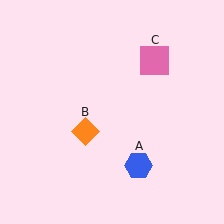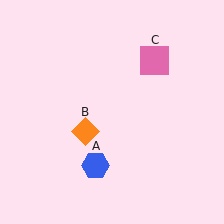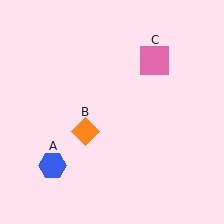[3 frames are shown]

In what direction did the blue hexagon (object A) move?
The blue hexagon (object A) moved left.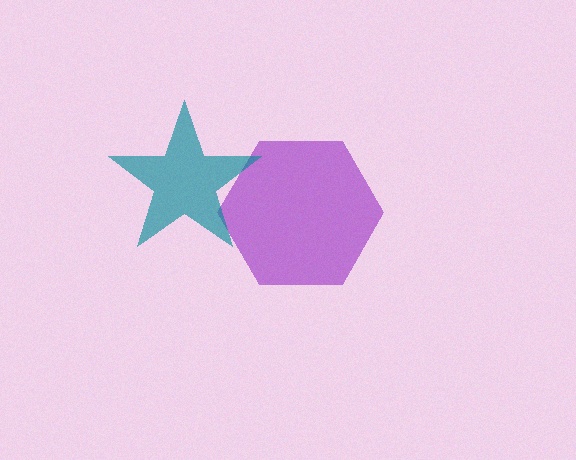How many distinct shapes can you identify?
There are 2 distinct shapes: a purple hexagon, a teal star.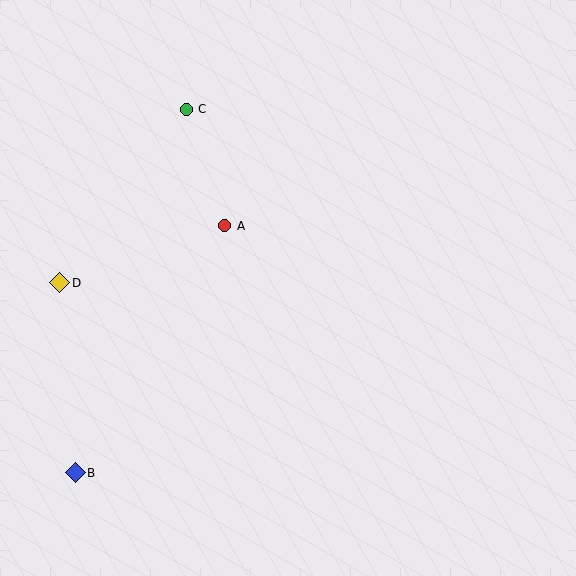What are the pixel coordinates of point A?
Point A is at (225, 226).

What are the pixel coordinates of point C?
Point C is at (186, 109).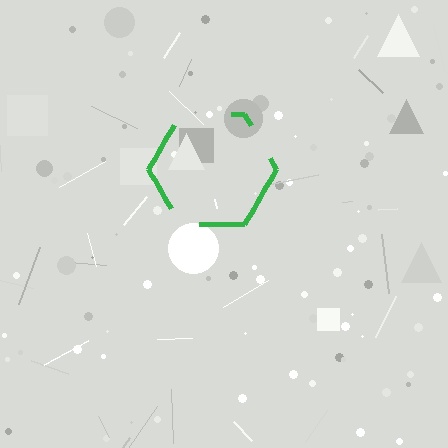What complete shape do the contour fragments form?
The contour fragments form a hexagon.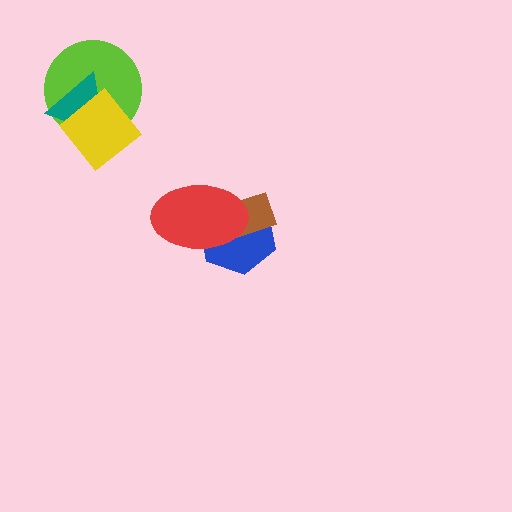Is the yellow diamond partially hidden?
No, no other shape covers it.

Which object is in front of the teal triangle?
The yellow diamond is in front of the teal triangle.